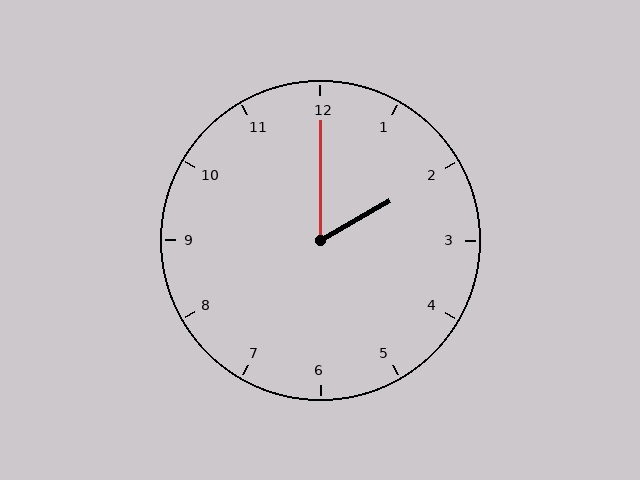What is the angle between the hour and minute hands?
Approximately 60 degrees.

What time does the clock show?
2:00.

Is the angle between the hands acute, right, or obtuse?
It is acute.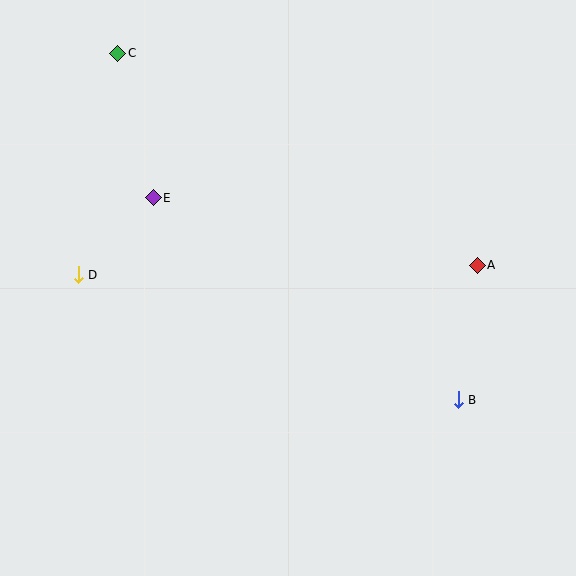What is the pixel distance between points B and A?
The distance between B and A is 136 pixels.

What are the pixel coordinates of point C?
Point C is at (118, 53).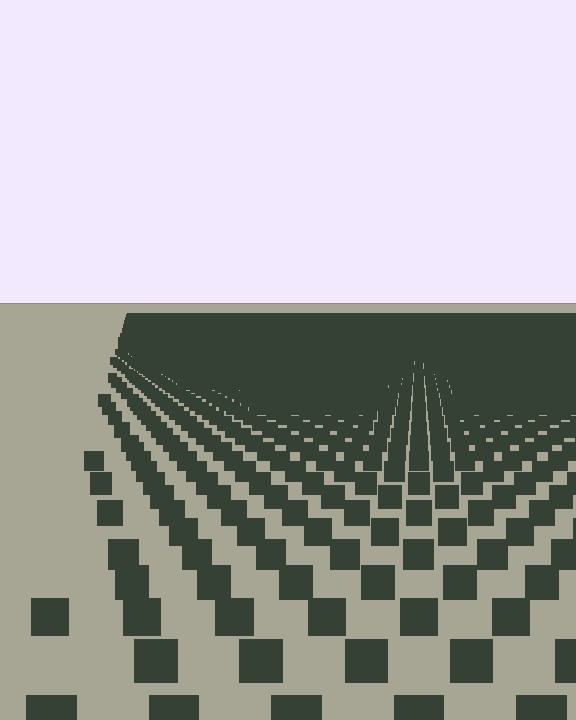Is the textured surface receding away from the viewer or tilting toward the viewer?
The surface is receding away from the viewer. Texture elements get smaller and denser toward the top.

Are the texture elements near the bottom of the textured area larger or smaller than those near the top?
Larger. Near the bottom, elements are closer to the viewer and appear at a bigger on-screen size.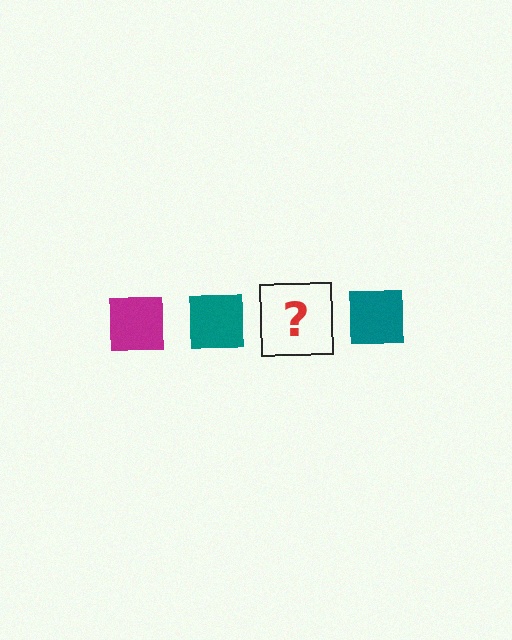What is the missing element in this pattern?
The missing element is a magenta square.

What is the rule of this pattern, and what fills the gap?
The rule is that the pattern cycles through magenta, teal squares. The gap should be filled with a magenta square.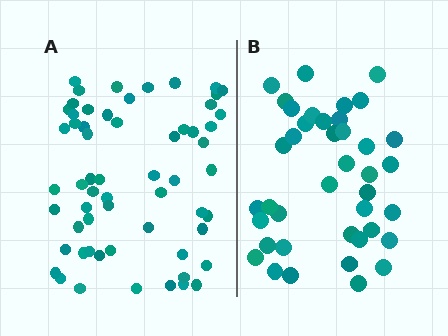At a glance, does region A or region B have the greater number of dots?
Region A (the left region) has more dots.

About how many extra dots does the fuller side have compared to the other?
Region A has approximately 20 more dots than region B.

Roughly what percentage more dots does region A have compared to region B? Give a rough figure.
About 50% more.